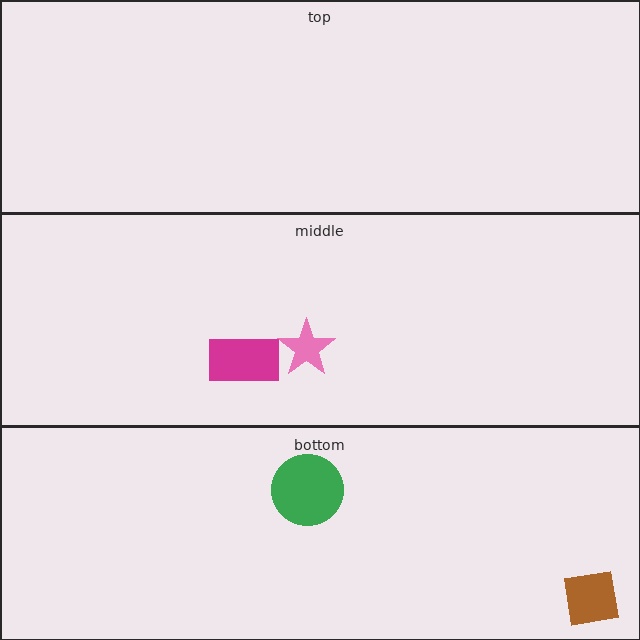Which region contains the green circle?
The bottom region.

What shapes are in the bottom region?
The brown square, the green circle.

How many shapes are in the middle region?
2.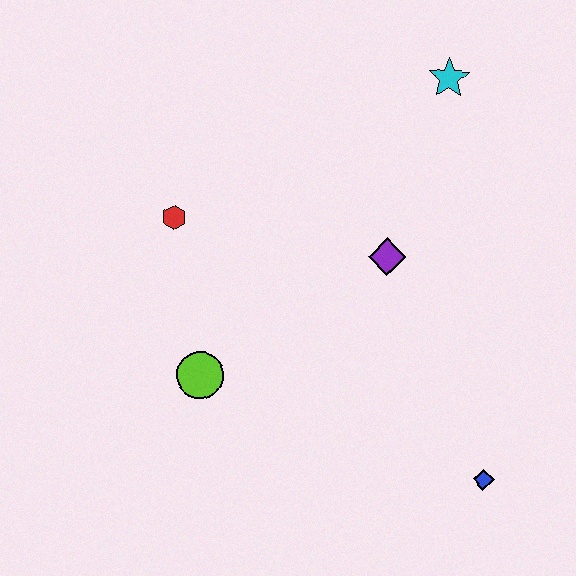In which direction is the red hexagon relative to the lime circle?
The red hexagon is above the lime circle.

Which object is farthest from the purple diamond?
The blue diamond is farthest from the purple diamond.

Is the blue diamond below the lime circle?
Yes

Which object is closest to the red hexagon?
The lime circle is closest to the red hexagon.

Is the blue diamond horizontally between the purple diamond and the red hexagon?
No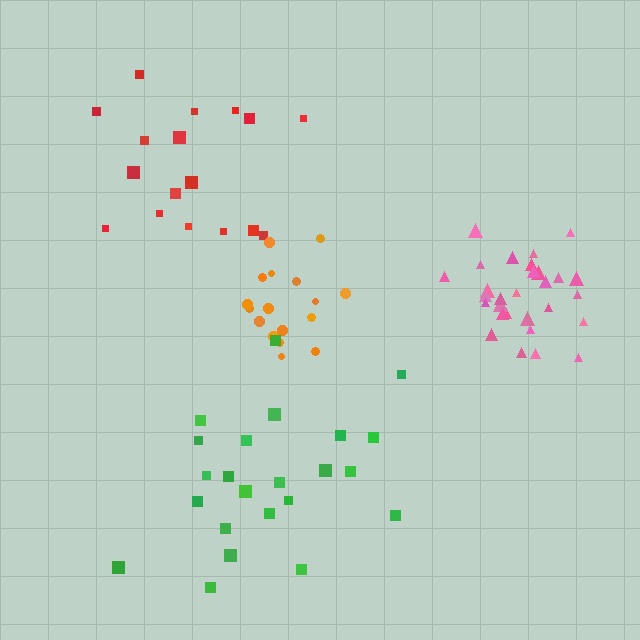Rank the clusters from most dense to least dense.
pink, orange, green, red.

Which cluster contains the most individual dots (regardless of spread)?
Pink (30).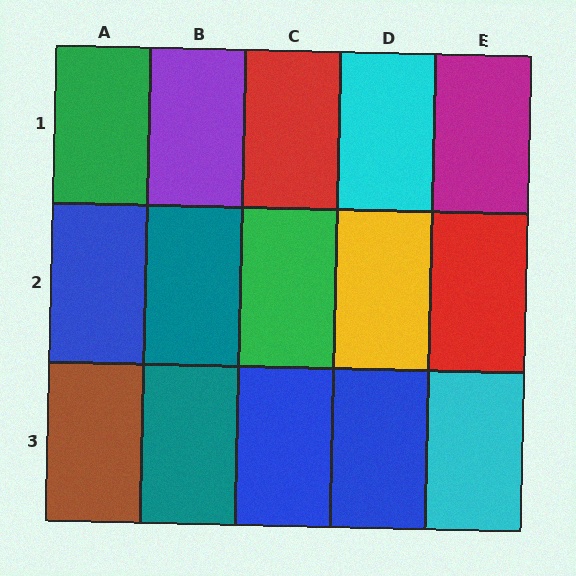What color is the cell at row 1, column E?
Magenta.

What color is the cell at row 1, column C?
Red.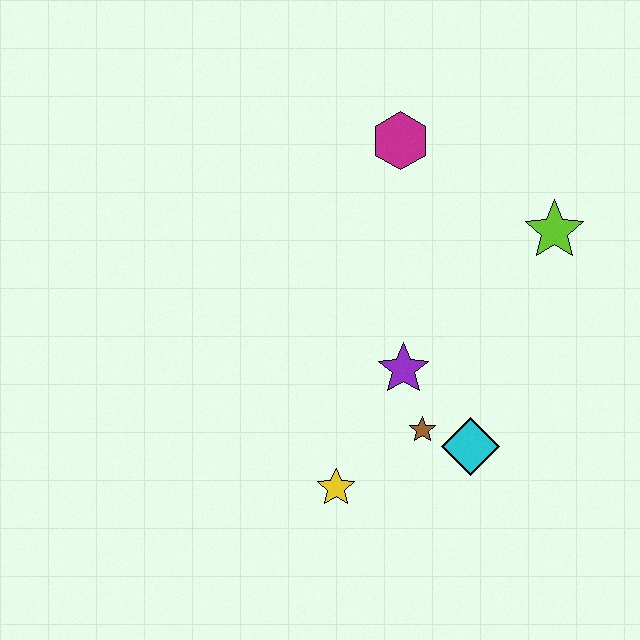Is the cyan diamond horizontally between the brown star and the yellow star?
No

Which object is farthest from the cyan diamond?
The magenta hexagon is farthest from the cyan diamond.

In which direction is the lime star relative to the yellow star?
The lime star is above the yellow star.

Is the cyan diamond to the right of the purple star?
Yes